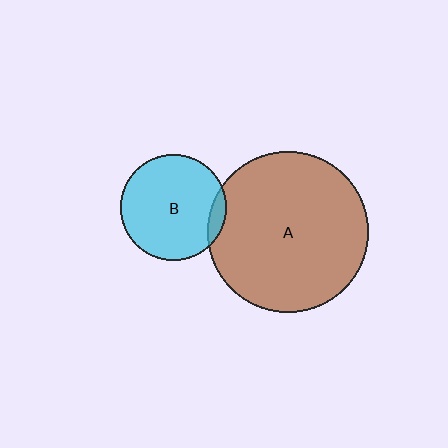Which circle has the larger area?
Circle A (brown).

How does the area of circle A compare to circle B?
Approximately 2.3 times.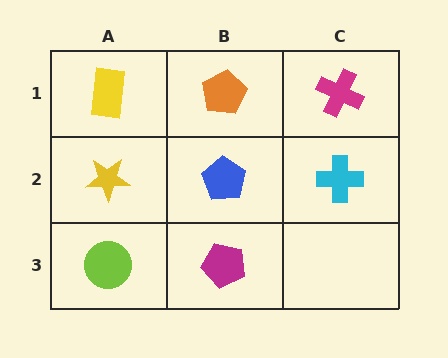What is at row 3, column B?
A magenta pentagon.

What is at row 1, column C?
A magenta cross.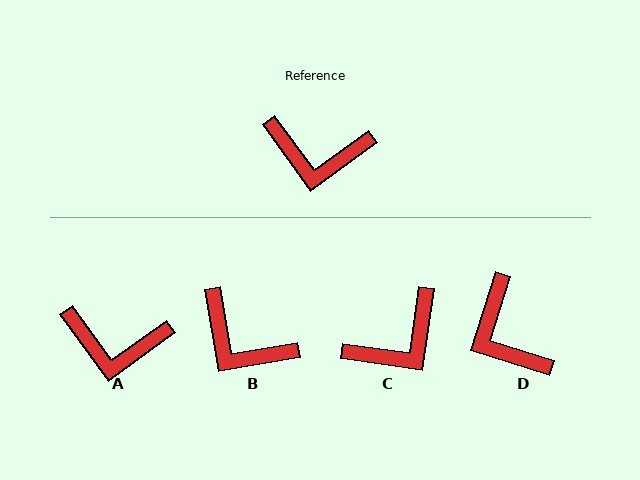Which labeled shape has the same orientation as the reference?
A.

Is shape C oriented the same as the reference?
No, it is off by about 46 degrees.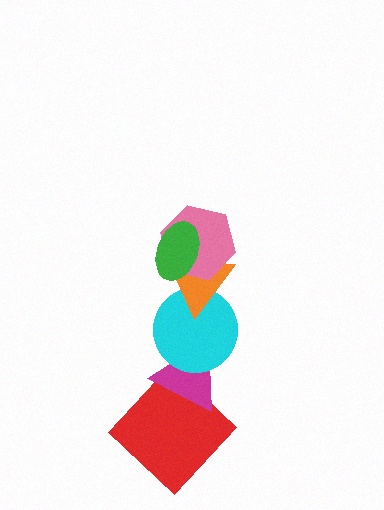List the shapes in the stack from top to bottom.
From top to bottom: the green ellipse, the pink hexagon, the orange triangle, the cyan circle, the magenta triangle, the red diamond.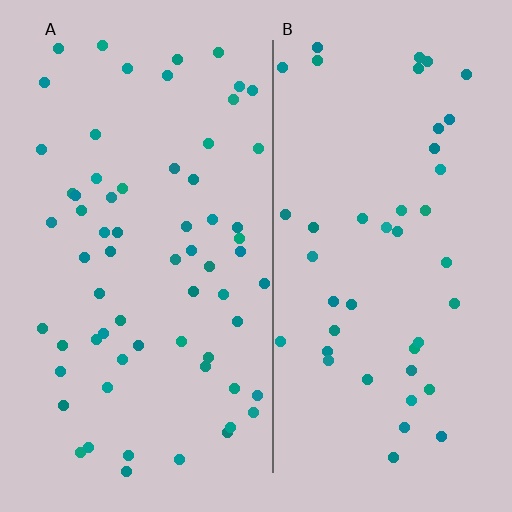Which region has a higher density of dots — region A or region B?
A (the left).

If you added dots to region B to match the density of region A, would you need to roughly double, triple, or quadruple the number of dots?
Approximately double.